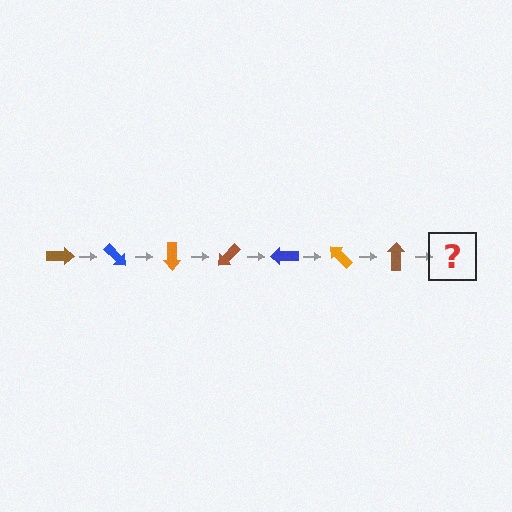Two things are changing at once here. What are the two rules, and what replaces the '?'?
The two rules are that it rotates 45 degrees each step and the color cycles through brown, blue, and orange. The '?' should be a blue arrow, rotated 315 degrees from the start.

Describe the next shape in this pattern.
It should be a blue arrow, rotated 315 degrees from the start.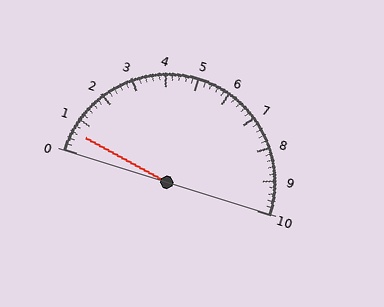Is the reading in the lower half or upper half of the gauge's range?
The reading is in the lower half of the range (0 to 10).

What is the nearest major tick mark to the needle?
The nearest major tick mark is 1.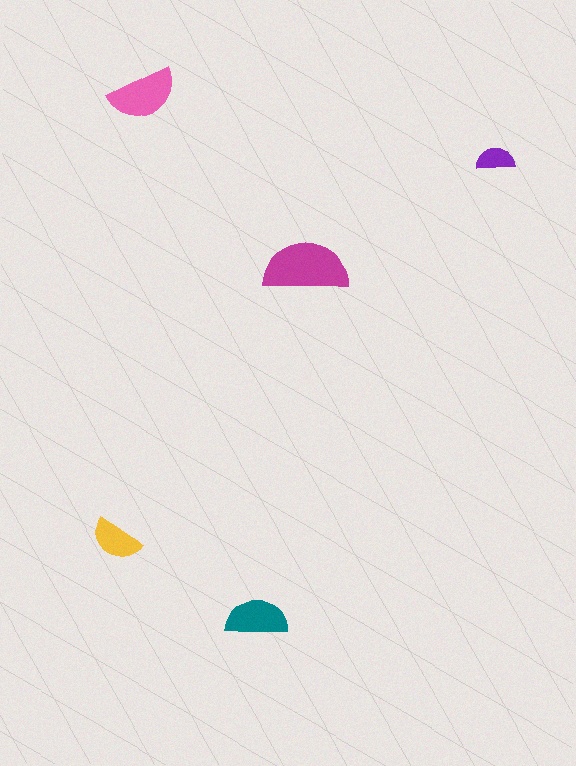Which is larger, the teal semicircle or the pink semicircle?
The pink one.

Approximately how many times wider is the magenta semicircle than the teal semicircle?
About 1.5 times wider.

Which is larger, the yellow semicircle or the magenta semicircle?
The magenta one.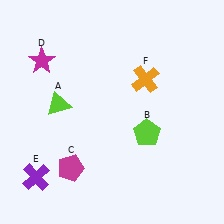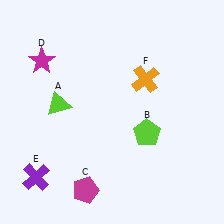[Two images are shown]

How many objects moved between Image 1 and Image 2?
1 object moved between the two images.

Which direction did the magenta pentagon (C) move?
The magenta pentagon (C) moved down.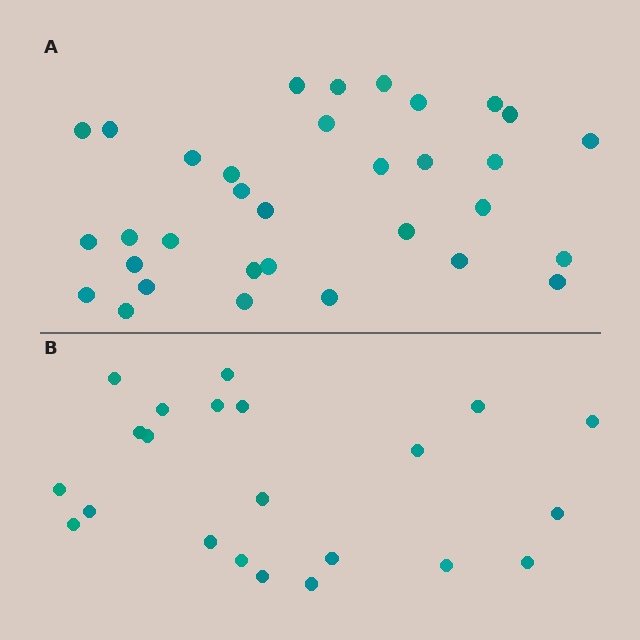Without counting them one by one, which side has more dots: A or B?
Region A (the top region) has more dots.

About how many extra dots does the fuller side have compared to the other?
Region A has roughly 12 or so more dots than region B.